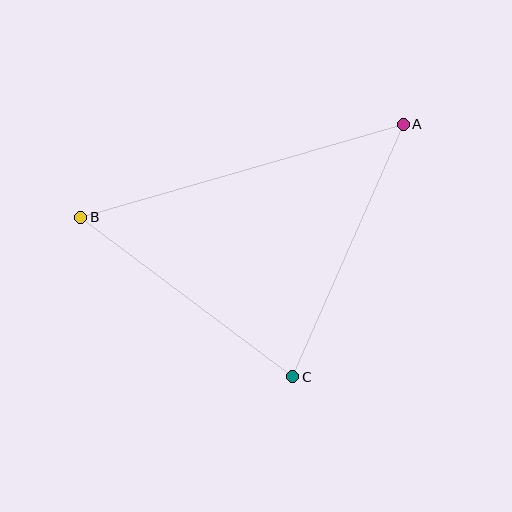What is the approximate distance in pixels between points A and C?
The distance between A and C is approximately 276 pixels.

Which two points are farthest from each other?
Points A and B are farthest from each other.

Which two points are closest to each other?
Points B and C are closest to each other.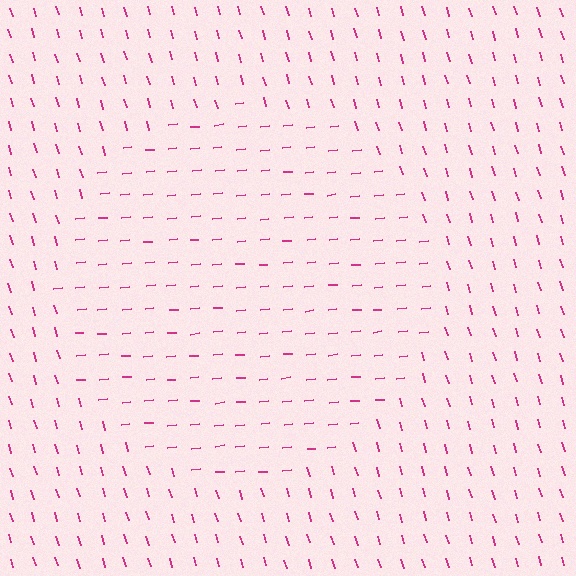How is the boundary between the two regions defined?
The boundary is defined purely by a change in line orientation (approximately 80 degrees difference). All lines are the same color and thickness.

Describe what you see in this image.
The image is filled with small magenta line segments. A circle region in the image has lines oriented differently from the surrounding lines, creating a visible texture boundary.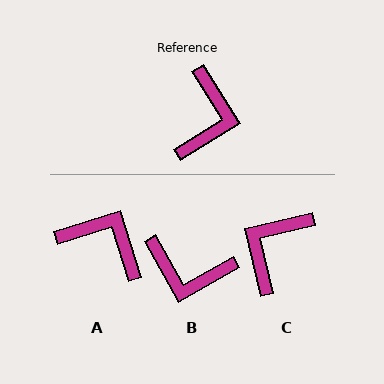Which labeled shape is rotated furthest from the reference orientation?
C, about 162 degrees away.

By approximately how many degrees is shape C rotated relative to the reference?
Approximately 162 degrees counter-clockwise.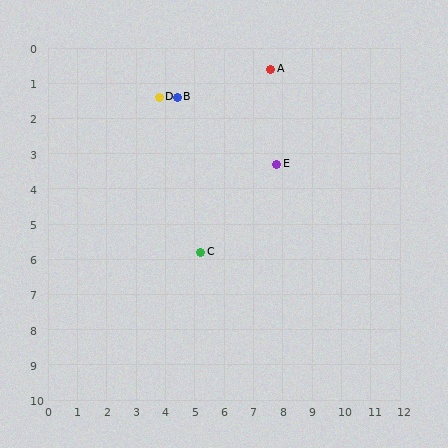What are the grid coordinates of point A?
Point A is at approximately (7.6, 0.6).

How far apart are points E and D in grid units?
Points E and D are about 4.4 grid units apart.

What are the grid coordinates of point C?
Point C is at approximately (5.2, 5.8).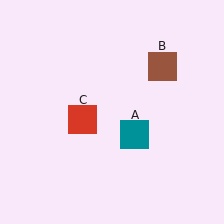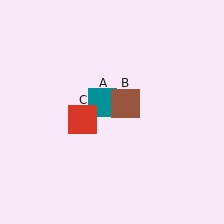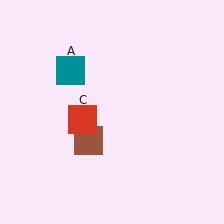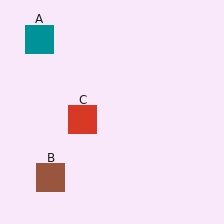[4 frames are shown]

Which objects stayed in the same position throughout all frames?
Red square (object C) remained stationary.